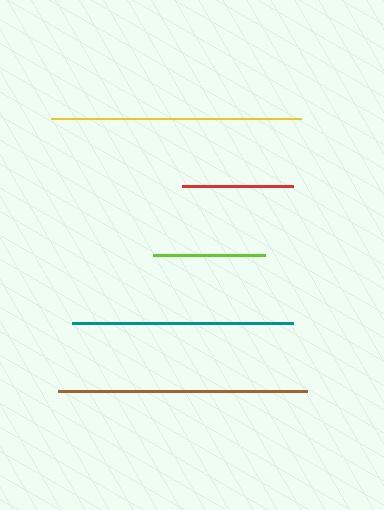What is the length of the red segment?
The red segment is approximately 111 pixels long.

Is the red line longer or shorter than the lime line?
The lime line is longer than the red line.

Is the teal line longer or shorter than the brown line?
The brown line is longer than the teal line.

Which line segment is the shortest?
The red line is the shortest at approximately 111 pixels.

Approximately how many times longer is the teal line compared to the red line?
The teal line is approximately 2.0 times the length of the red line.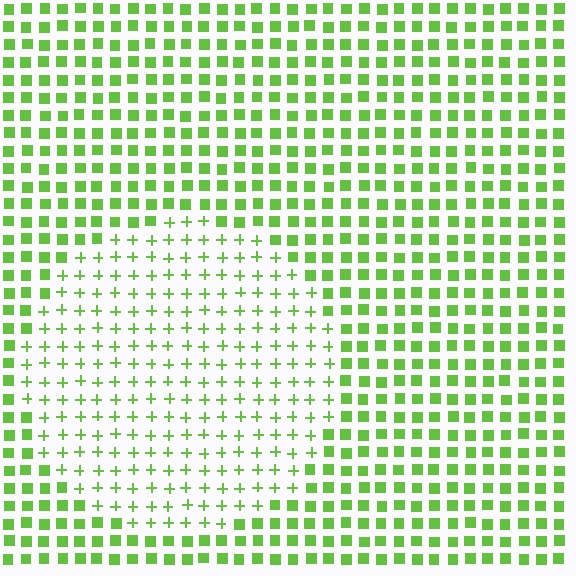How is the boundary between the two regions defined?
The boundary is defined by a change in element shape: plus signs inside vs. squares outside. All elements share the same color and spacing.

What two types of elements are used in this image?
The image uses plus signs inside the circle region and squares outside it.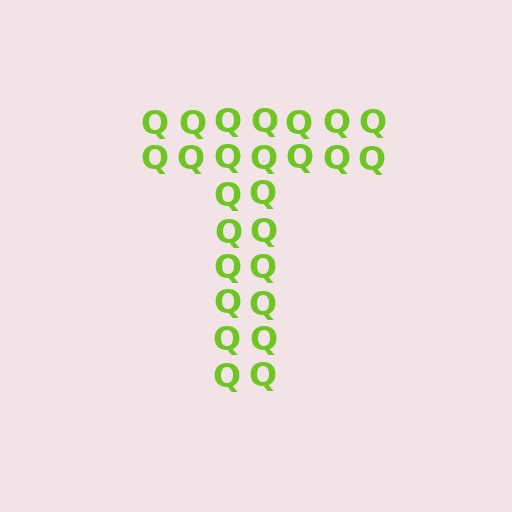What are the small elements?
The small elements are letter Q's.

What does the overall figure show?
The overall figure shows the letter T.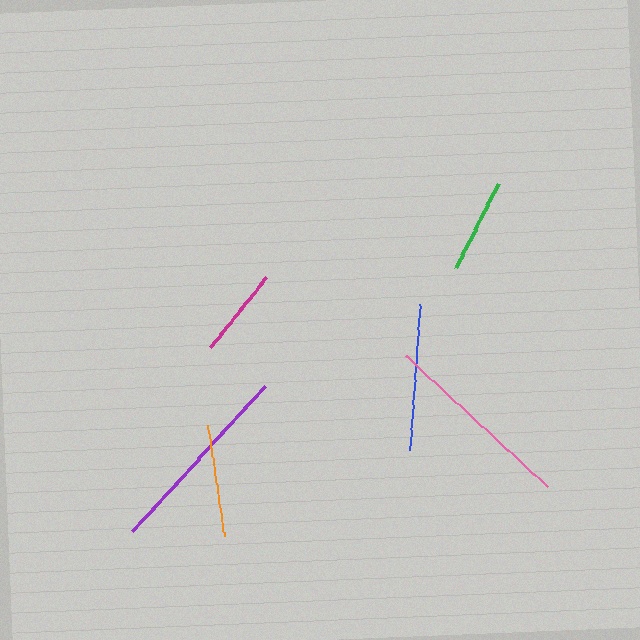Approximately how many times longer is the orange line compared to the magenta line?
The orange line is approximately 1.2 times the length of the magenta line.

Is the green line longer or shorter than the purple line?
The purple line is longer than the green line.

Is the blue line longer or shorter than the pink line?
The pink line is longer than the blue line.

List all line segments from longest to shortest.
From longest to shortest: purple, pink, blue, orange, green, magenta.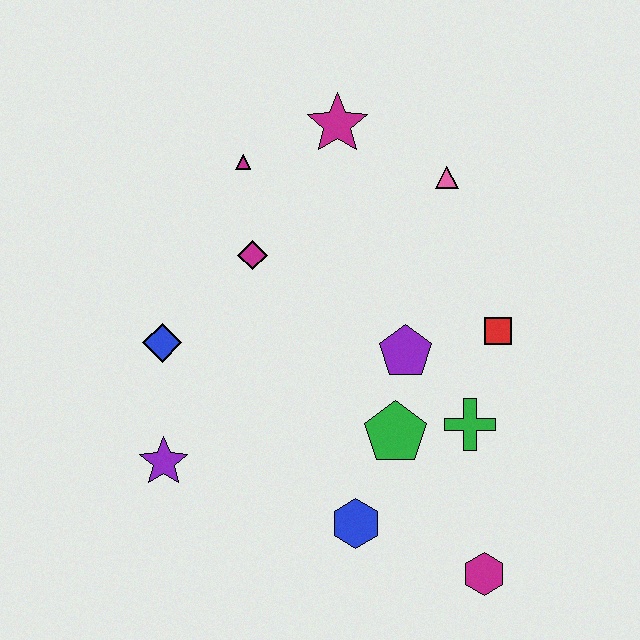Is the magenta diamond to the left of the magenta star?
Yes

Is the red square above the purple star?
Yes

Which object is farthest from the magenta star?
The magenta hexagon is farthest from the magenta star.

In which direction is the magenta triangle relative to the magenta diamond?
The magenta triangle is above the magenta diamond.